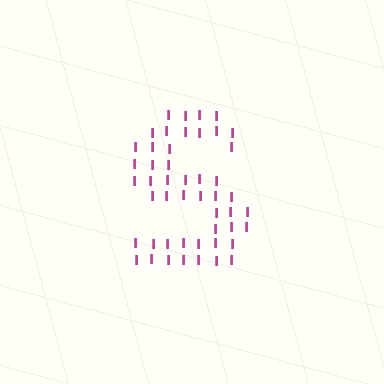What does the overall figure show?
The overall figure shows the letter S.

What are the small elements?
The small elements are letter I's.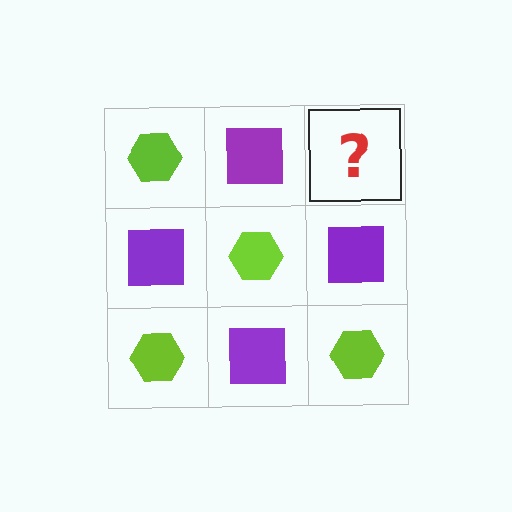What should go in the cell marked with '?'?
The missing cell should contain a lime hexagon.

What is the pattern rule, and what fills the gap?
The rule is that it alternates lime hexagon and purple square in a checkerboard pattern. The gap should be filled with a lime hexagon.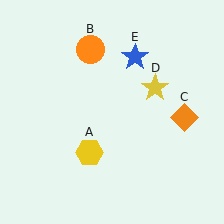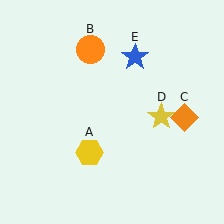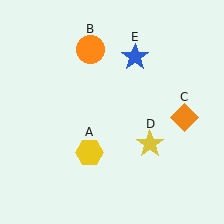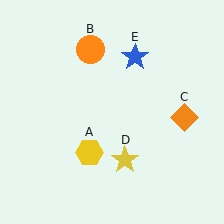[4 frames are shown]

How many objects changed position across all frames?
1 object changed position: yellow star (object D).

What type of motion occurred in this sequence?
The yellow star (object D) rotated clockwise around the center of the scene.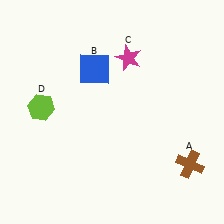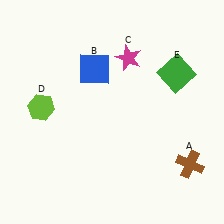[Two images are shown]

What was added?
A green square (E) was added in Image 2.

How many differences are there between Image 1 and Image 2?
There is 1 difference between the two images.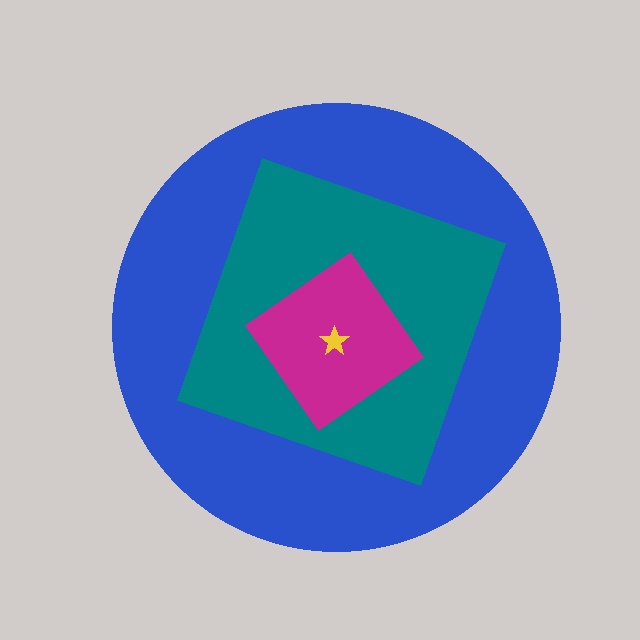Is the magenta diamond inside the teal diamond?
Yes.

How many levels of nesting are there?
4.